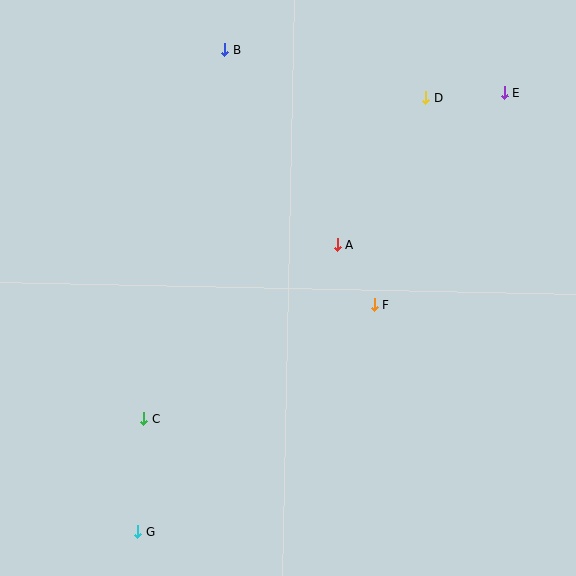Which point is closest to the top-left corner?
Point B is closest to the top-left corner.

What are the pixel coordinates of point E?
Point E is at (505, 93).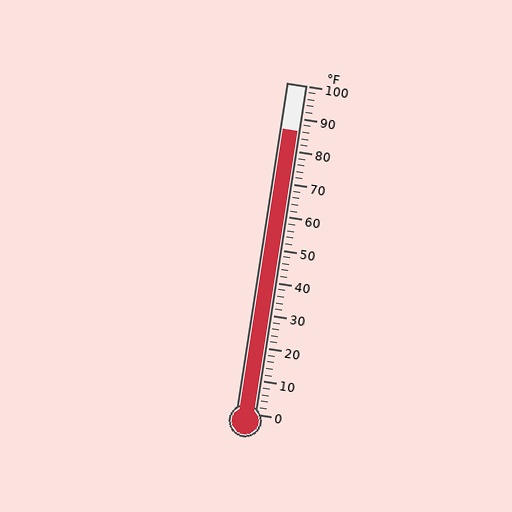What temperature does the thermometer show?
The thermometer shows approximately 86°F.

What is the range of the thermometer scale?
The thermometer scale ranges from 0°F to 100°F.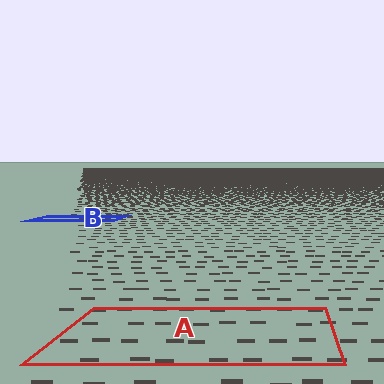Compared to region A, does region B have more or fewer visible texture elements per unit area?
Region B has more texture elements per unit area — they are packed more densely because it is farther away.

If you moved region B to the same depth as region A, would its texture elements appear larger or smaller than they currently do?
They would appear larger. At a closer depth, the same texture elements are projected at a bigger on-screen size.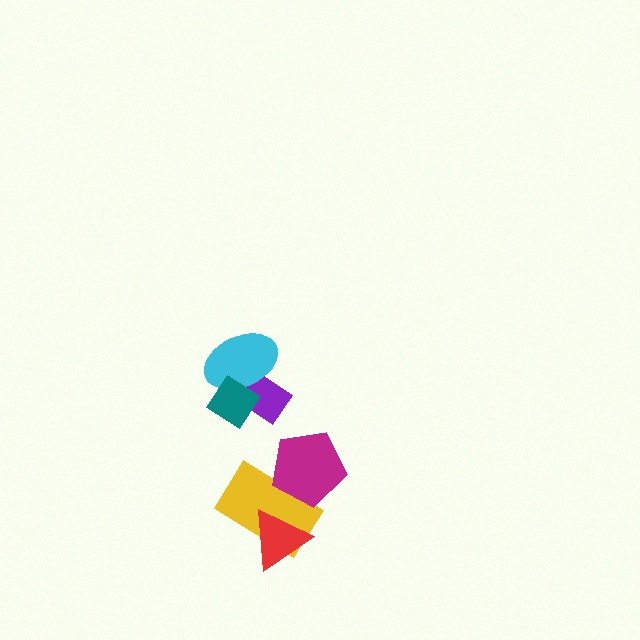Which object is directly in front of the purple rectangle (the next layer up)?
The cyan ellipse is directly in front of the purple rectangle.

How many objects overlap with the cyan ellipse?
2 objects overlap with the cyan ellipse.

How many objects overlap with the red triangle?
1 object overlaps with the red triangle.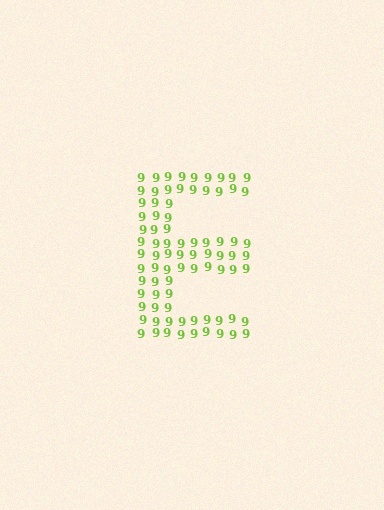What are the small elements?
The small elements are digit 9's.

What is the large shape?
The large shape is the letter E.